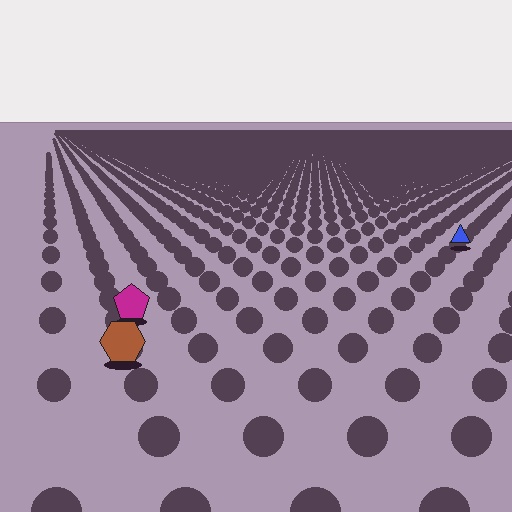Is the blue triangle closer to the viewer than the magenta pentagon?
No. The magenta pentagon is closer — you can tell from the texture gradient: the ground texture is coarser near it.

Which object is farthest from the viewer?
The blue triangle is farthest from the viewer. It appears smaller and the ground texture around it is denser.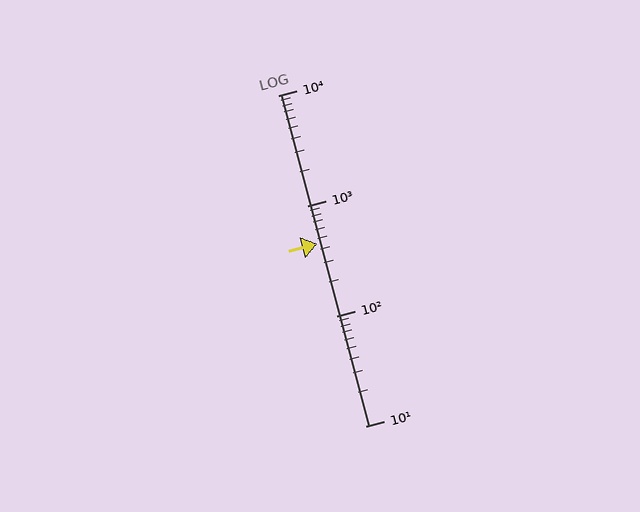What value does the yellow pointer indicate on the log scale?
The pointer indicates approximately 450.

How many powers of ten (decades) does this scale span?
The scale spans 3 decades, from 10 to 10000.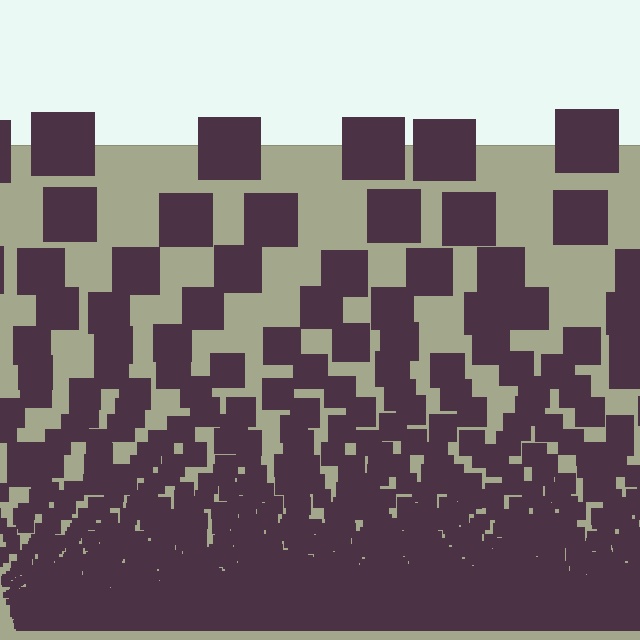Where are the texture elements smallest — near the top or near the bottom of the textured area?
Near the bottom.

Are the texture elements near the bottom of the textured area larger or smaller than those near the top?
Smaller. The gradient is inverted — elements near the bottom are smaller and denser.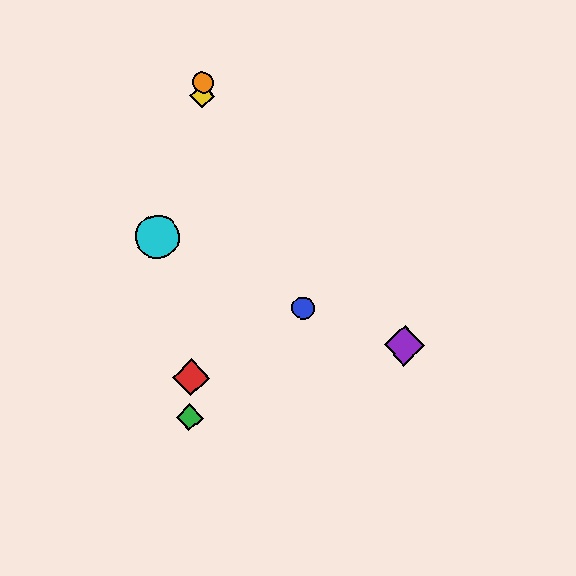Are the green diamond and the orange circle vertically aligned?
Yes, both are at x≈190.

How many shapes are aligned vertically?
4 shapes (the red diamond, the green diamond, the yellow diamond, the orange circle) are aligned vertically.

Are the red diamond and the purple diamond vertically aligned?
No, the red diamond is at x≈191 and the purple diamond is at x≈404.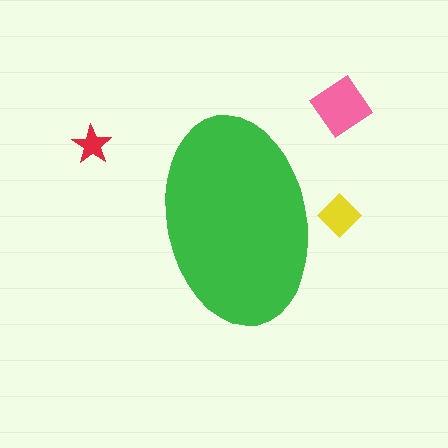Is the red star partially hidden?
No, the red star is fully visible.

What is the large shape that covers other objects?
A green ellipse.